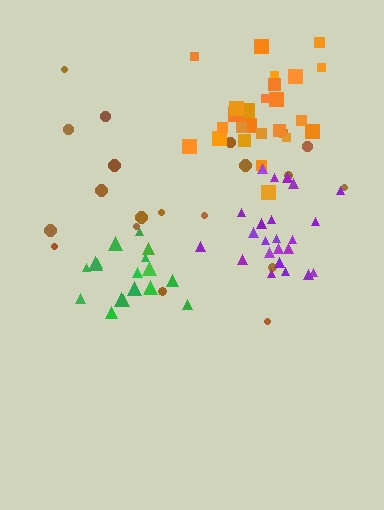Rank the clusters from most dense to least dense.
purple, green, orange, brown.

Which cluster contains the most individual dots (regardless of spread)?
Orange (26).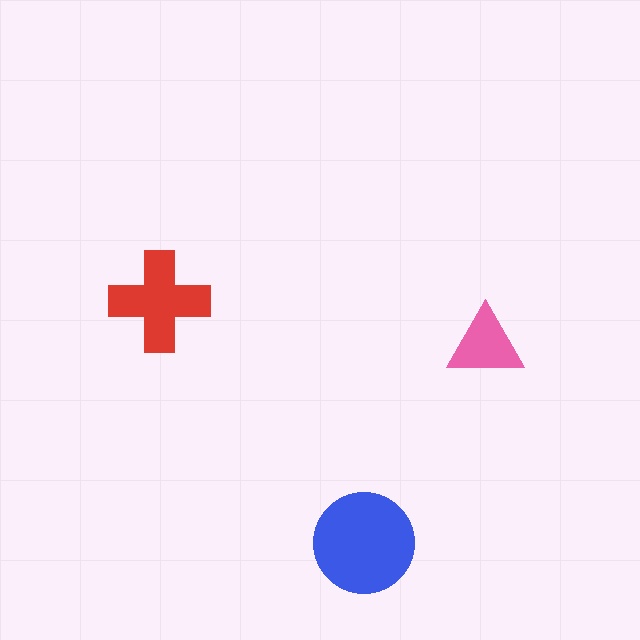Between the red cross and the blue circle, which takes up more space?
The blue circle.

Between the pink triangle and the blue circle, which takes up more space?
The blue circle.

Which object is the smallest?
The pink triangle.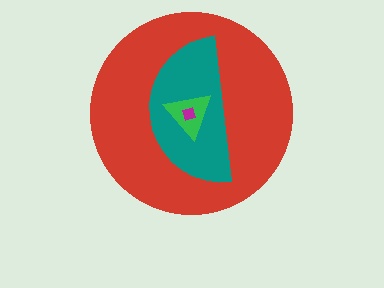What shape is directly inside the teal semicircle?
The green triangle.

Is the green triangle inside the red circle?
Yes.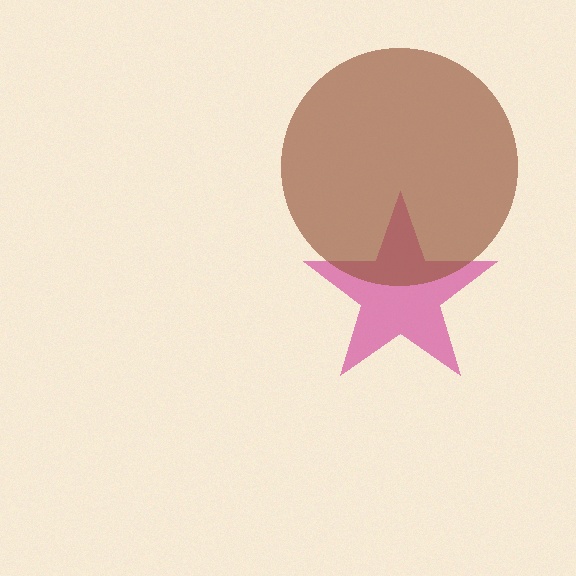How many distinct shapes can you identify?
There are 2 distinct shapes: a magenta star, a brown circle.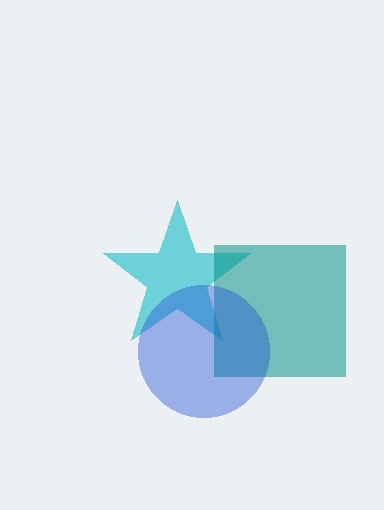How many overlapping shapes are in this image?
There are 3 overlapping shapes in the image.